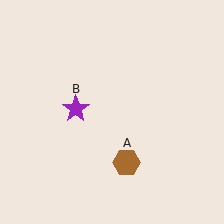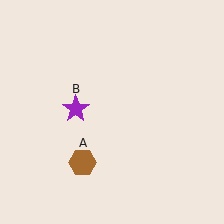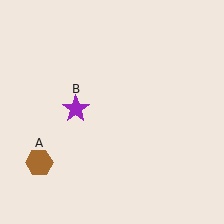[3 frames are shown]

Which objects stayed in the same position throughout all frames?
Purple star (object B) remained stationary.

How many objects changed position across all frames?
1 object changed position: brown hexagon (object A).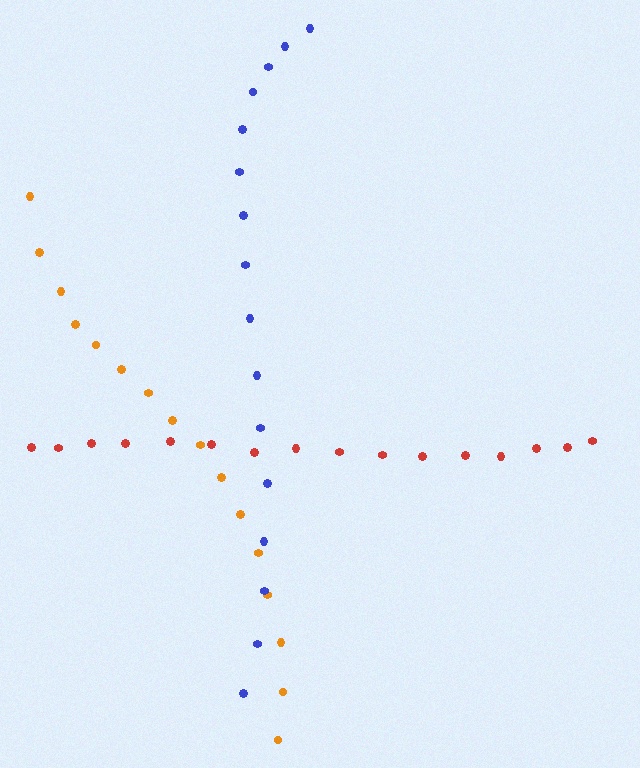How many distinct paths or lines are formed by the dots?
There are 3 distinct paths.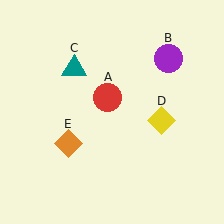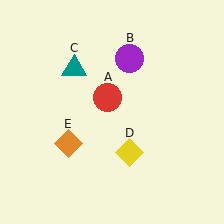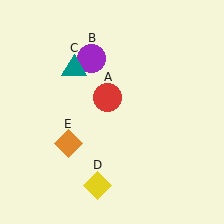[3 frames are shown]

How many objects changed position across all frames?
2 objects changed position: purple circle (object B), yellow diamond (object D).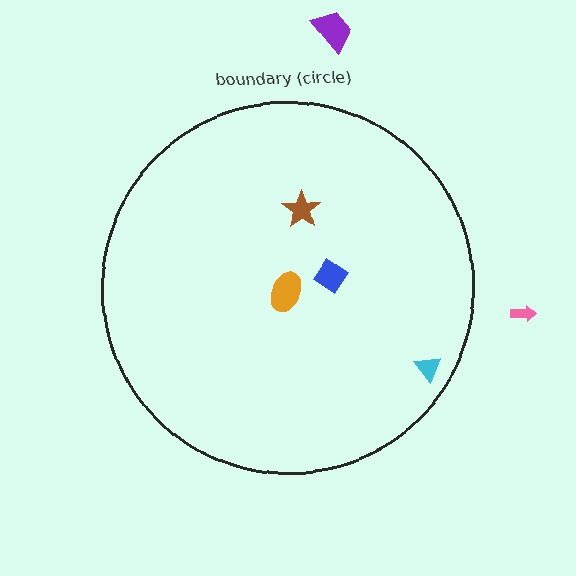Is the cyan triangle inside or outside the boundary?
Inside.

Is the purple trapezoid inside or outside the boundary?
Outside.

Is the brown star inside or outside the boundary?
Inside.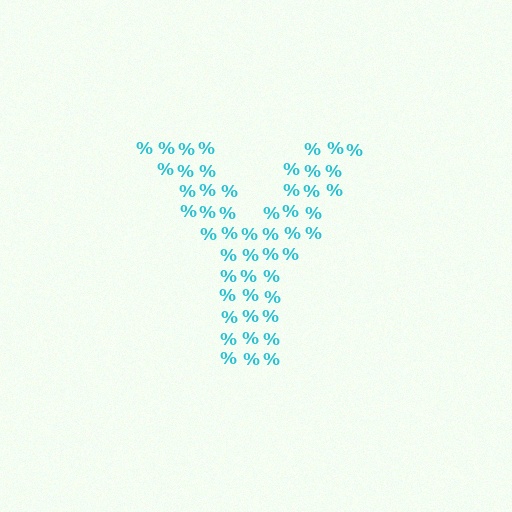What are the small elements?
The small elements are percent signs.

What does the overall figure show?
The overall figure shows the letter Y.